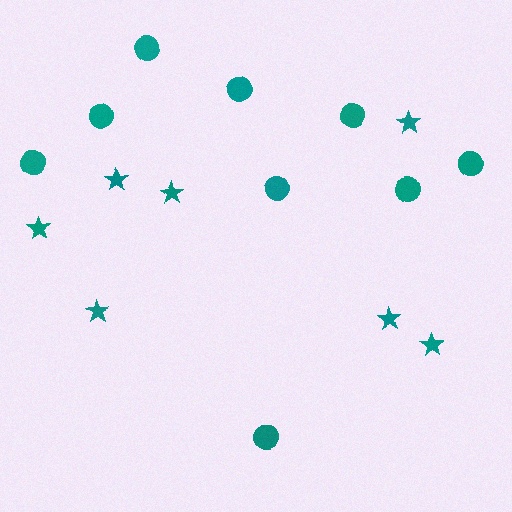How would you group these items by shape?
There are 2 groups: one group of circles (9) and one group of stars (7).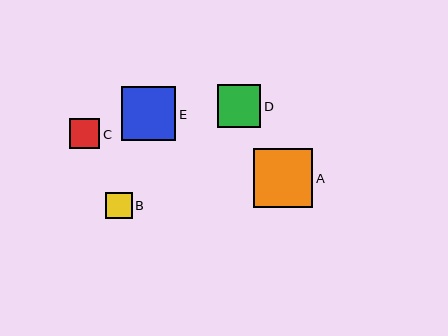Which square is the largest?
Square A is the largest with a size of approximately 59 pixels.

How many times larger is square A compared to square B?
Square A is approximately 2.2 times the size of square B.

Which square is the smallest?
Square B is the smallest with a size of approximately 26 pixels.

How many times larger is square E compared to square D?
Square E is approximately 1.2 times the size of square D.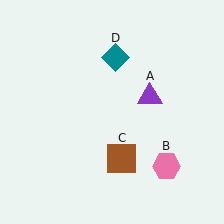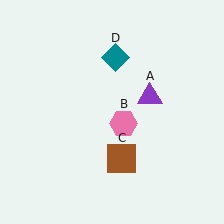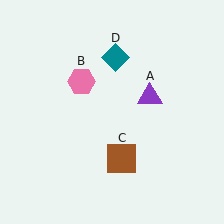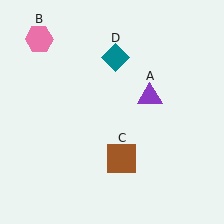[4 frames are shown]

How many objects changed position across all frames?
1 object changed position: pink hexagon (object B).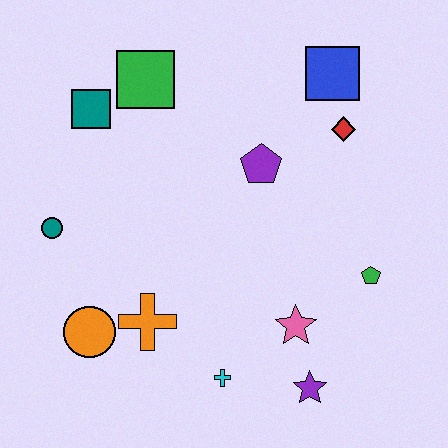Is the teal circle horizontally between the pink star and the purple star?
No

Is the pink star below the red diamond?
Yes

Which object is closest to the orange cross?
The orange circle is closest to the orange cross.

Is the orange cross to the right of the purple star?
No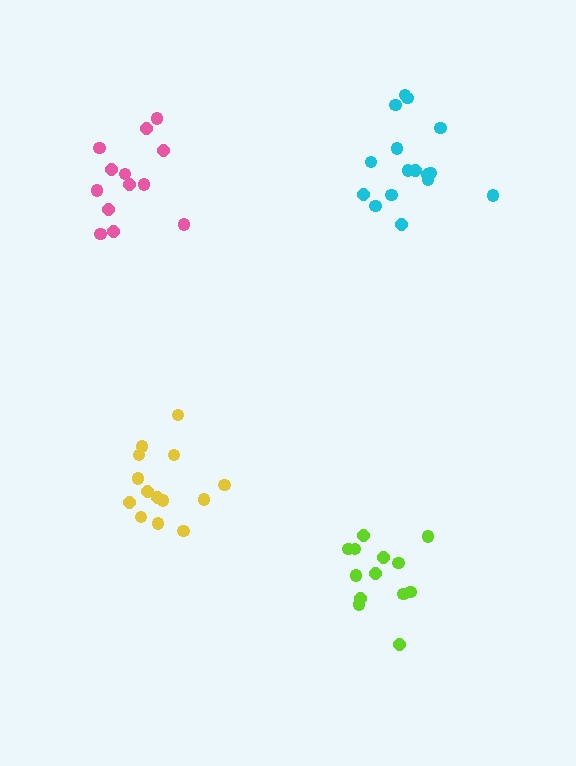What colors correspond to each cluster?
The clusters are colored: lime, pink, yellow, cyan.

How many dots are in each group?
Group 1: 13 dots, Group 2: 13 dots, Group 3: 14 dots, Group 4: 16 dots (56 total).